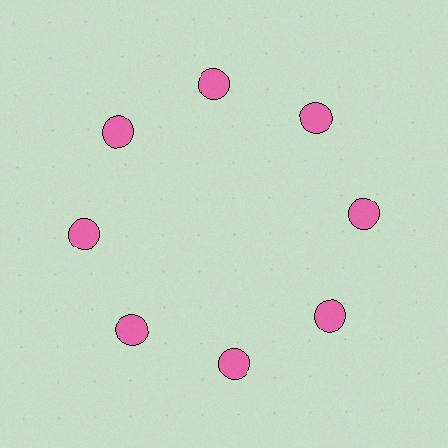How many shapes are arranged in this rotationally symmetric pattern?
There are 8 shapes, arranged in 8 groups of 1.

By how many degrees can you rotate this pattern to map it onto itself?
The pattern maps onto itself every 45 degrees of rotation.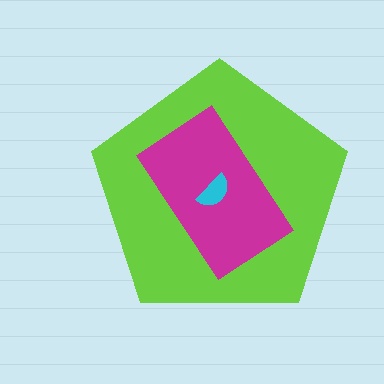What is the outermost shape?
The lime pentagon.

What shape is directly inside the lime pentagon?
The magenta rectangle.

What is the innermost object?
The cyan semicircle.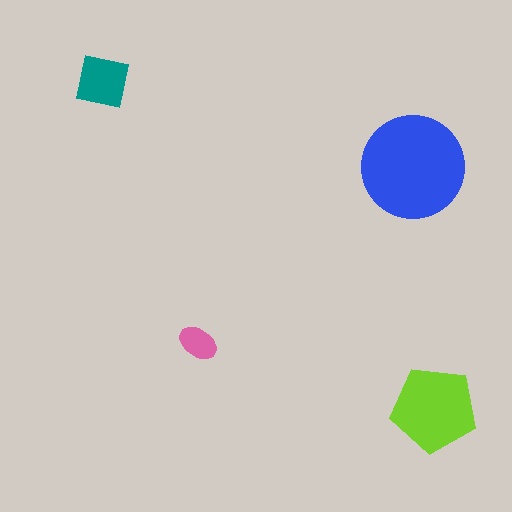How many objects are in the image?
There are 4 objects in the image.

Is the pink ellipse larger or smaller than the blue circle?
Smaller.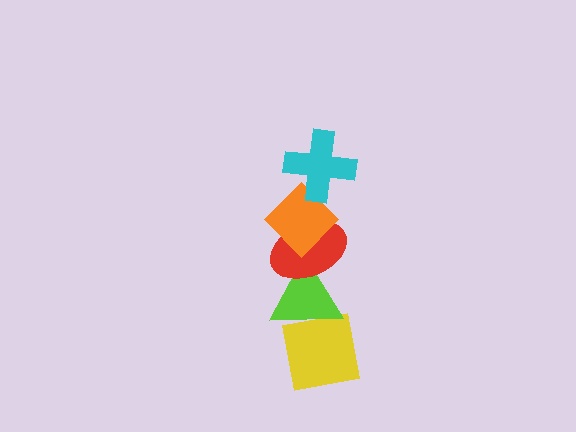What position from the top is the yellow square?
The yellow square is 5th from the top.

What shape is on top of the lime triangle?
The red ellipse is on top of the lime triangle.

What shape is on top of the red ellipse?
The orange diamond is on top of the red ellipse.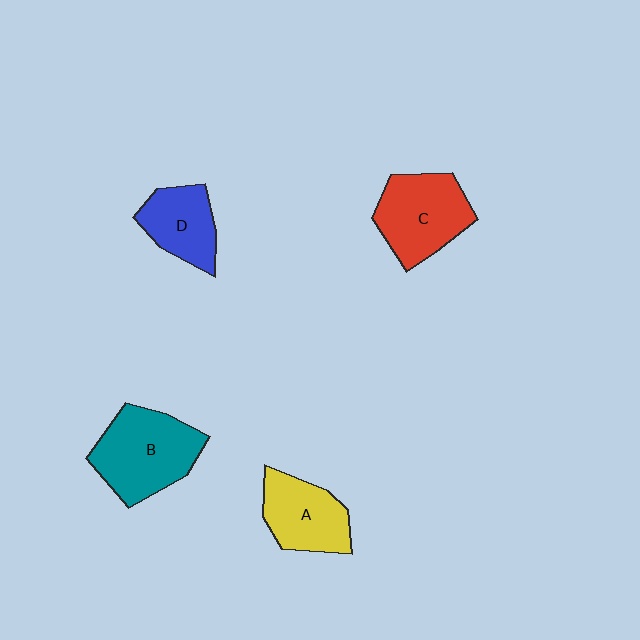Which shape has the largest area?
Shape B (teal).